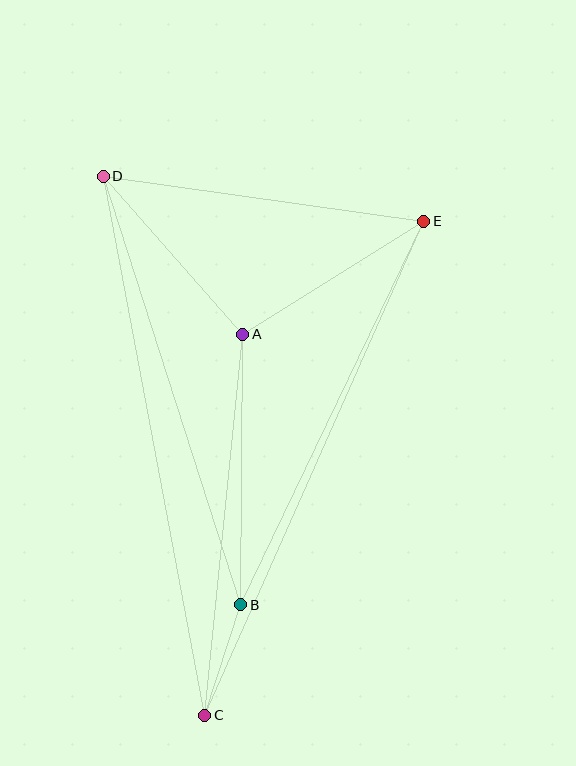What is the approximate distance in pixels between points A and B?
The distance between A and B is approximately 271 pixels.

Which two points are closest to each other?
Points B and C are closest to each other.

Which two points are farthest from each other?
Points C and D are farthest from each other.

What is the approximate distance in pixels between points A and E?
The distance between A and E is approximately 214 pixels.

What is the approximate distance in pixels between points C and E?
The distance between C and E is approximately 541 pixels.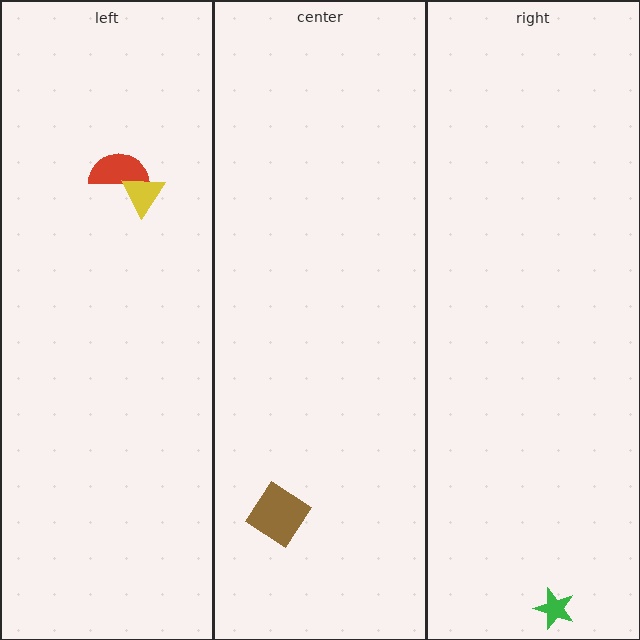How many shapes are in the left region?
2.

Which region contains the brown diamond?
The center region.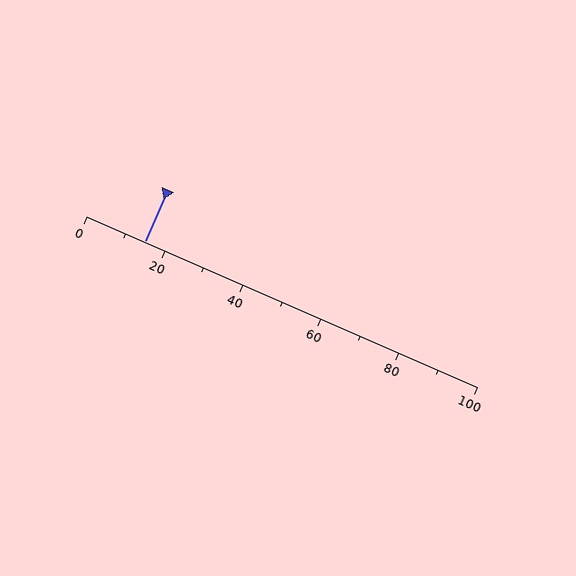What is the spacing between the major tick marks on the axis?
The major ticks are spaced 20 apart.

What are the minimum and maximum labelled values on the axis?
The axis runs from 0 to 100.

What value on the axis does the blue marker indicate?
The marker indicates approximately 15.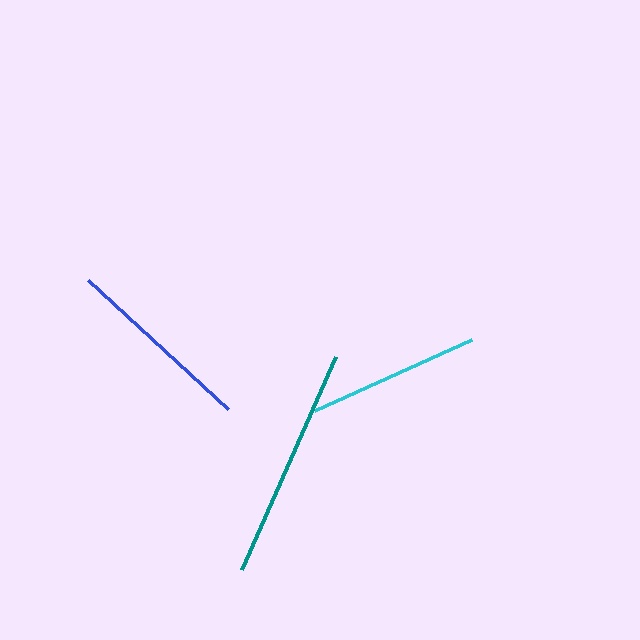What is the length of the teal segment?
The teal segment is approximately 234 pixels long.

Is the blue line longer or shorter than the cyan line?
The blue line is longer than the cyan line.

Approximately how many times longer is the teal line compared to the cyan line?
The teal line is approximately 1.4 times the length of the cyan line.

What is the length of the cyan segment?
The cyan segment is approximately 172 pixels long.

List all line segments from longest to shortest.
From longest to shortest: teal, blue, cyan.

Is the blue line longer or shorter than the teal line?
The teal line is longer than the blue line.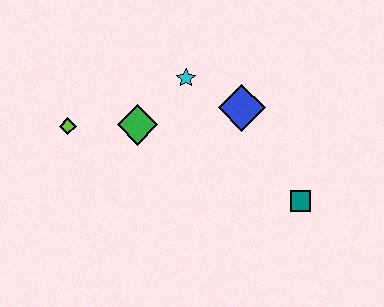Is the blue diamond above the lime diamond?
Yes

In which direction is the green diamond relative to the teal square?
The green diamond is to the left of the teal square.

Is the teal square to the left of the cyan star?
No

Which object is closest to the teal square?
The blue diamond is closest to the teal square.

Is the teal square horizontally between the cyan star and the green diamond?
No